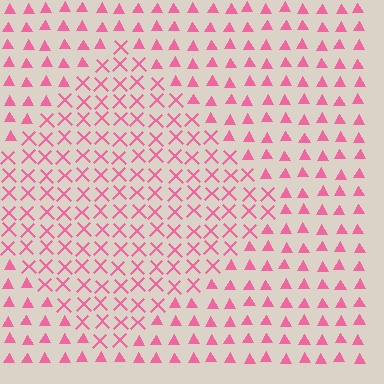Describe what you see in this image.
The image is filled with small pink elements arranged in a uniform grid. A diamond-shaped region contains X marks, while the surrounding area contains triangles. The boundary is defined purely by the change in element shape.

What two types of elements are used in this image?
The image uses X marks inside the diamond region and triangles outside it.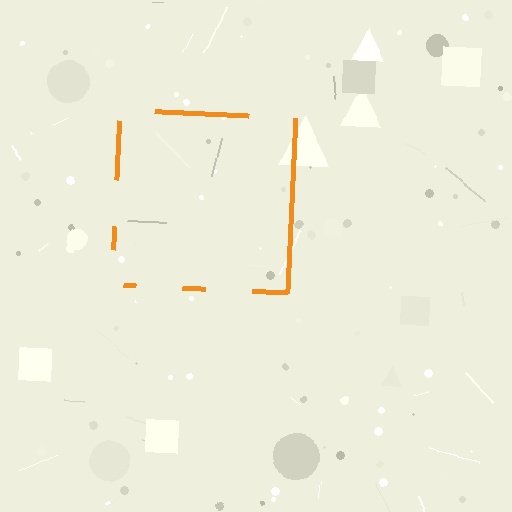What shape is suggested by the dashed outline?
The dashed outline suggests a square.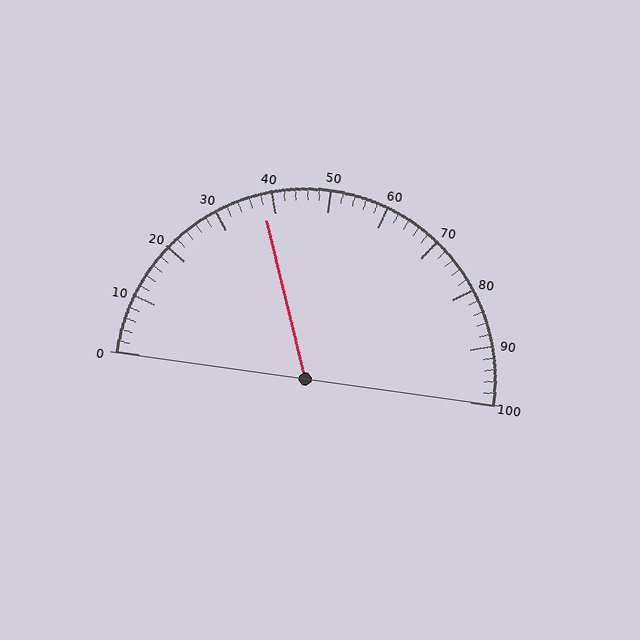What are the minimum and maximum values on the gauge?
The gauge ranges from 0 to 100.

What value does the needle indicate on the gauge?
The needle indicates approximately 38.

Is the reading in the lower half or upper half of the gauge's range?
The reading is in the lower half of the range (0 to 100).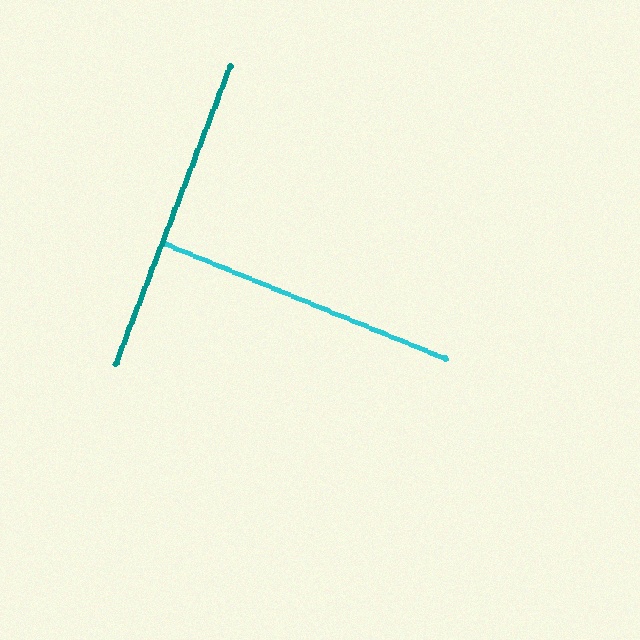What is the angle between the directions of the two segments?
Approximately 89 degrees.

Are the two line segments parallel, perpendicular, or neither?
Perpendicular — they meet at approximately 89°.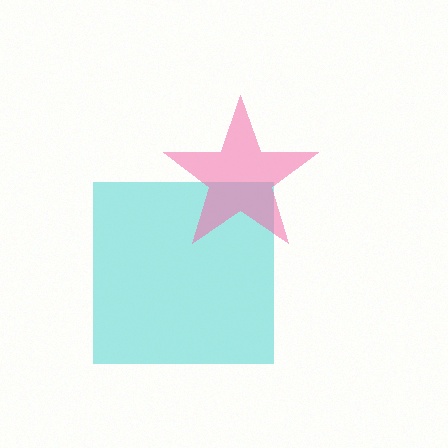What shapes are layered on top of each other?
The layered shapes are: a cyan square, a pink star.